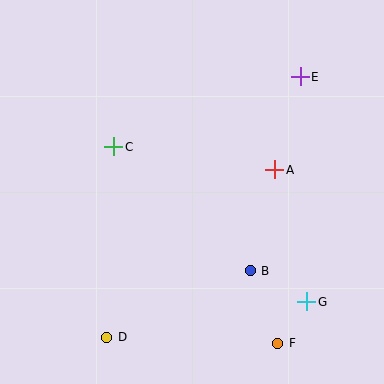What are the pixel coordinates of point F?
Point F is at (278, 343).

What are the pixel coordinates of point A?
Point A is at (275, 170).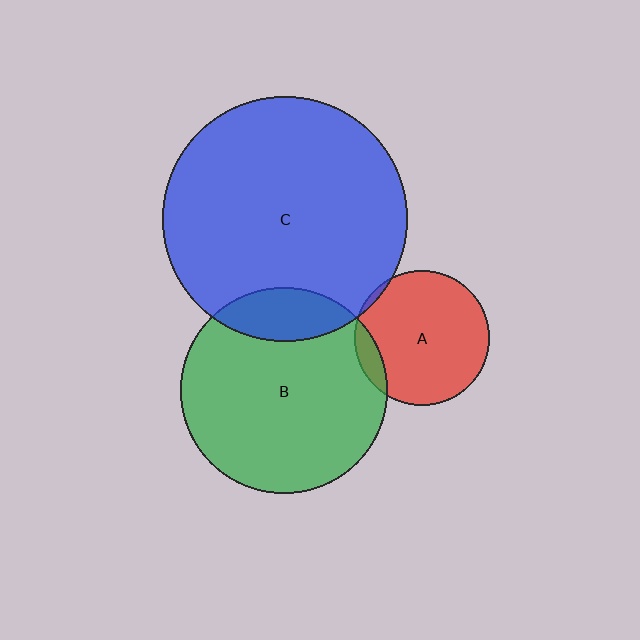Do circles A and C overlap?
Yes.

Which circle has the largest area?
Circle C (blue).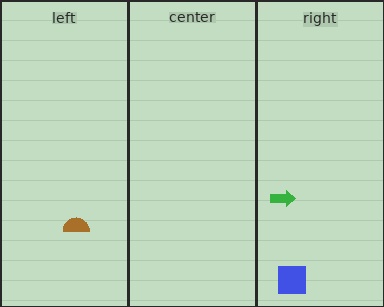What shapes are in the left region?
The brown semicircle.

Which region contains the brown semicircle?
The left region.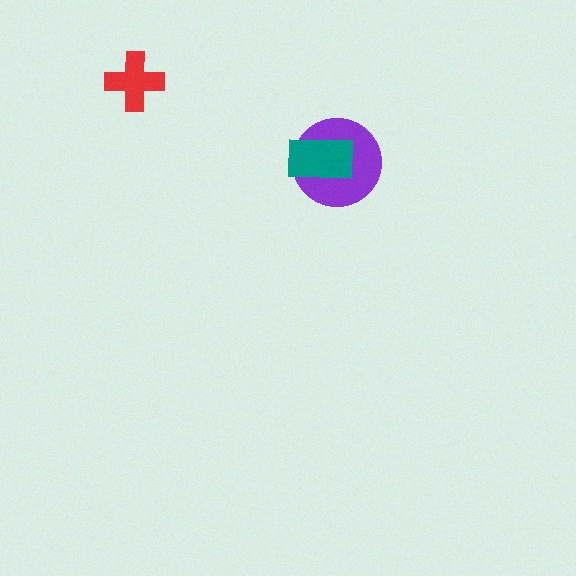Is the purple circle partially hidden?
Yes, it is partially covered by another shape.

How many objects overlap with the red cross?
0 objects overlap with the red cross.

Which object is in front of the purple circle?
The teal rectangle is in front of the purple circle.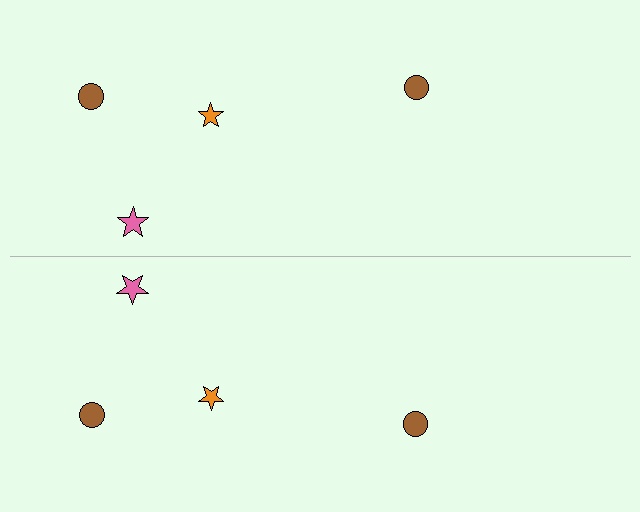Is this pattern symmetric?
Yes, this pattern has bilateral (reflection) symmetry.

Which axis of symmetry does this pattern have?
The pattern has a horizontal axis of symmetry running through the center of the image.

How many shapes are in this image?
There are 8 shapes in this image.